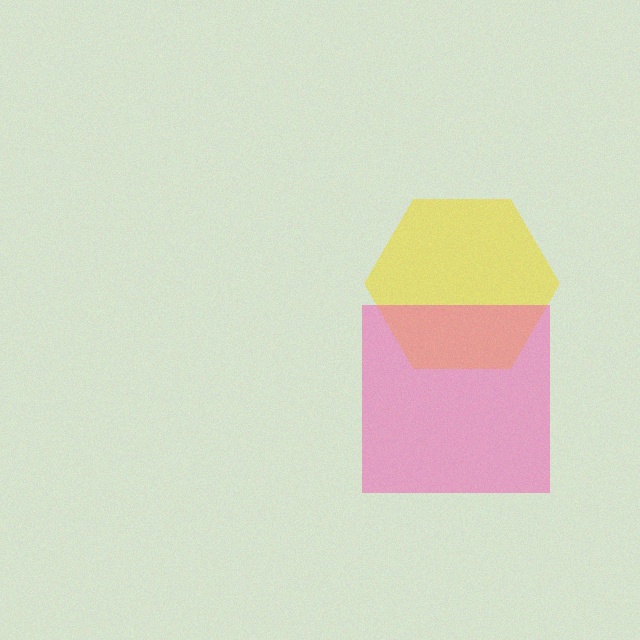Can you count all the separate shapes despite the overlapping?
Yes, there are 2 separate shapes.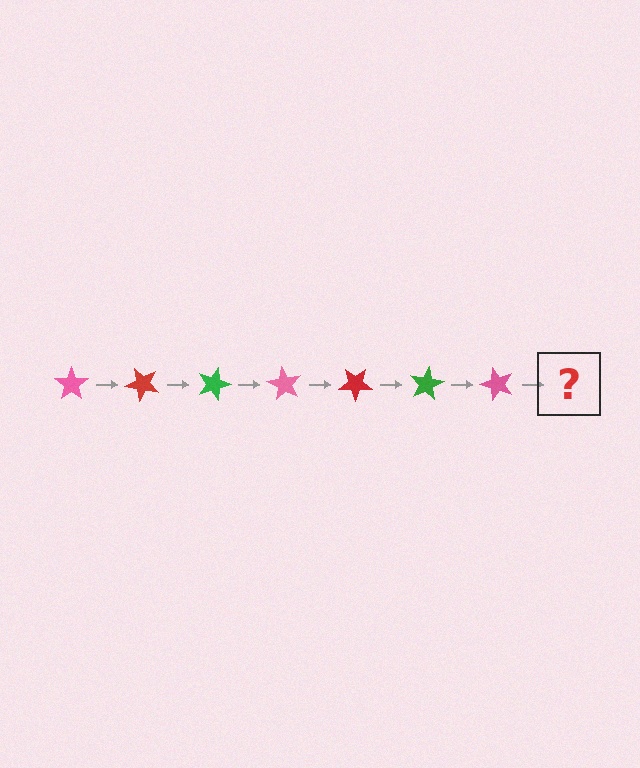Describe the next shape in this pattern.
It should be a red star, rotated 315 degrees from the start.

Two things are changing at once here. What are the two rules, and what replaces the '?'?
The two rules are that it rotates 45 degrees each step and the color cycles through pink, red, and green. The '?' should be a red star, rotated 315 degrees from the start.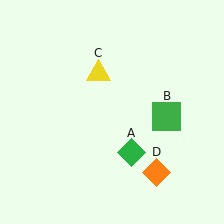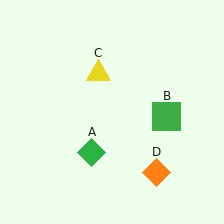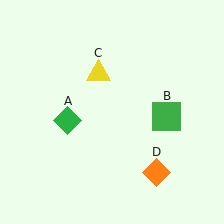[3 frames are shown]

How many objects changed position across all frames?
1 object changed position: green diamond (object A).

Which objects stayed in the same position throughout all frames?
Green square (object B) and yellow triangle (object C) and orange diamond (object D) remained stationary.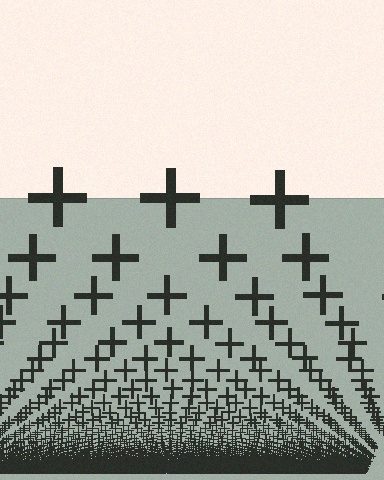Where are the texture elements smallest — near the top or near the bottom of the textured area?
Near the bottom.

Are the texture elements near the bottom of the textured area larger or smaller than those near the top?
Smaller. The gradient is inverted — elements near the bottom are smaller and denser.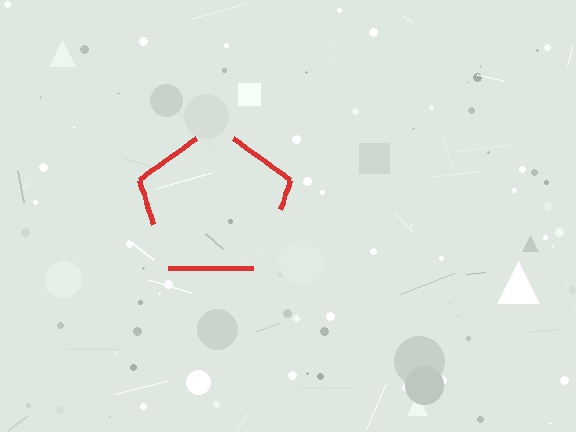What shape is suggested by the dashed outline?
The dashed outline suggests a pentagon.